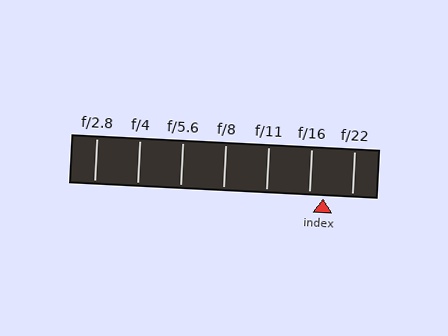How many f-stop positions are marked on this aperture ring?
There are 7 f-stop positions marked.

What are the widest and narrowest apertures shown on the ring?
The widest aperture shown is f/2.8 and the narrowest is f/22.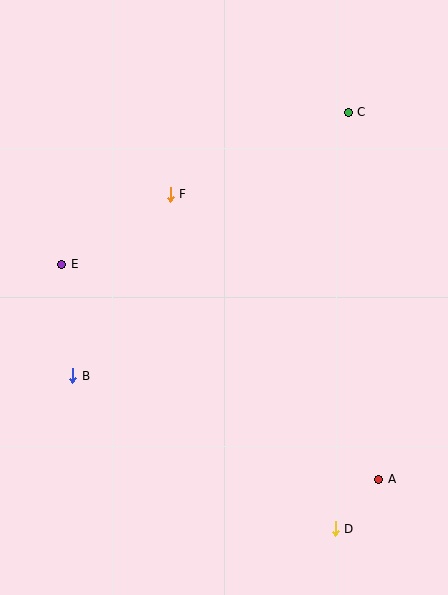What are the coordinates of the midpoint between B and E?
The midpoint between B and E is at (67, 320).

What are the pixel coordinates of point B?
Point B is at (73, 376).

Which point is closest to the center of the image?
Point F at (170, 194) is closest to the center.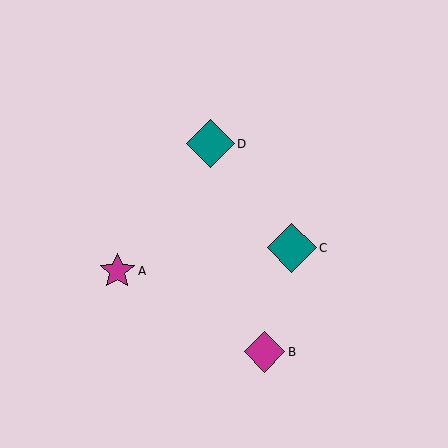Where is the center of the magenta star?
The center of the magenta star is at (117, 271).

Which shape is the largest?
The teal diamond (labeled C) is the largest.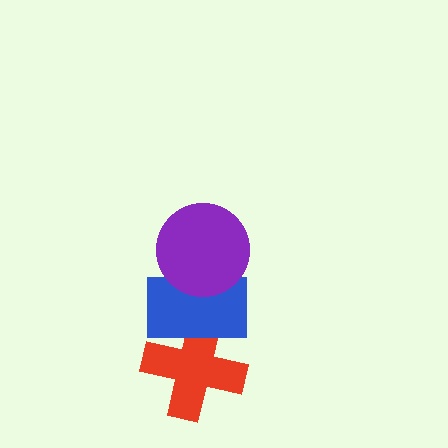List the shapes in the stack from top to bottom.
From top to bottom: the purple circle, the blue rectangle, the red cross.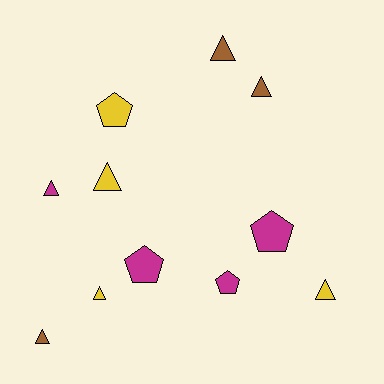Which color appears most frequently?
Magenta, with 4 objects.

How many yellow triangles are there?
There are 3 yellow triangles.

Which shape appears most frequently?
Triangle, with 7 objects.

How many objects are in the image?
There are 11 objects.